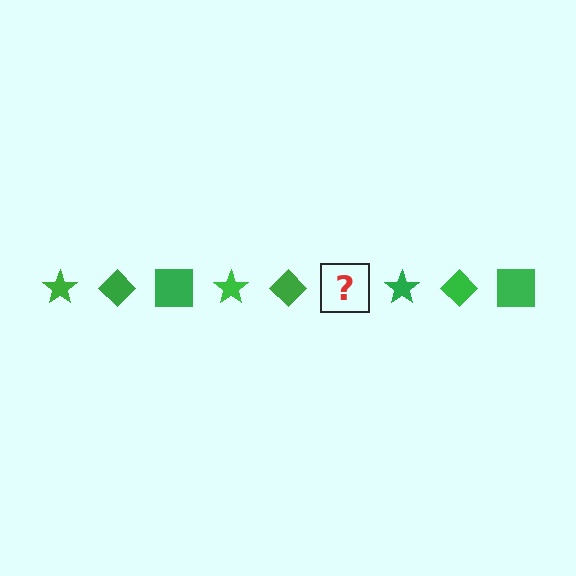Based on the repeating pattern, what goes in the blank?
The blank should be a green square.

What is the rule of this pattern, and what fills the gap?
The rule is that the pattern cycles through star, diamond, square shapes in green. The gap should be filled with a green square.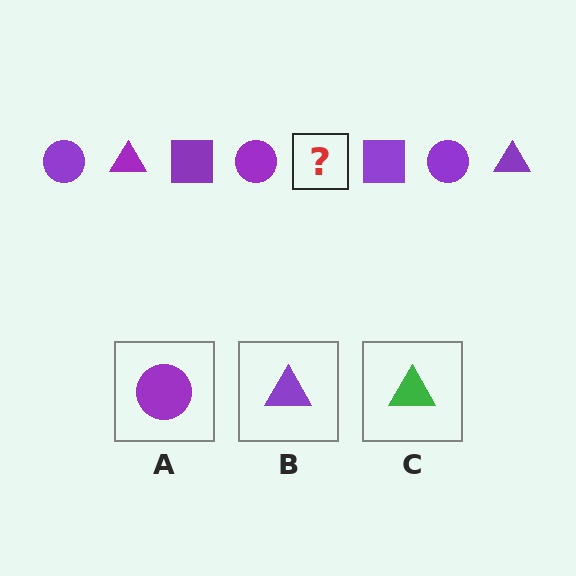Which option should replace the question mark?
Option B.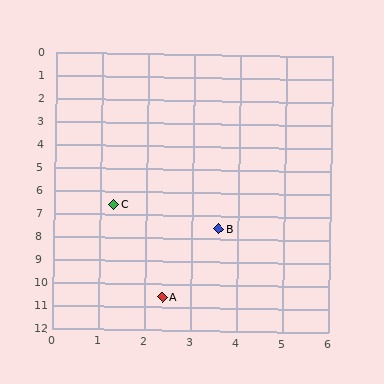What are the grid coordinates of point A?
Point A is at approximately (2.4, 10.6).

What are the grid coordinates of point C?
Point C is at approximately (1.3, 6.6).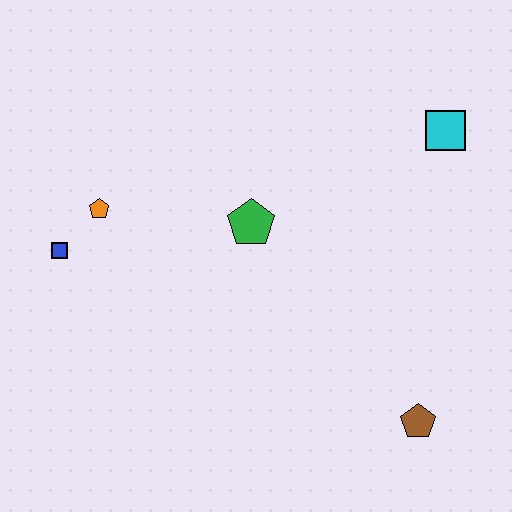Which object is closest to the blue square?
The orange pentagon is closest to the blue square.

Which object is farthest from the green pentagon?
The brown pentagon is farthest from the green pentagon.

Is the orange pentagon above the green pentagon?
Yes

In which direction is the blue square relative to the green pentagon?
The blue square is to the left of the green pentagon.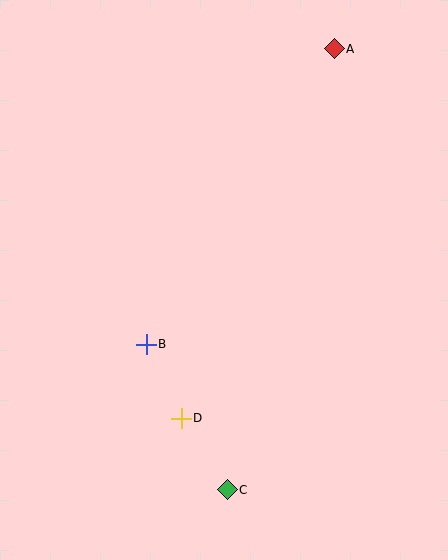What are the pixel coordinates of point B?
Point B is at (146, 344).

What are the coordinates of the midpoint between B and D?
The midpoint between B and D is at (164, 381).